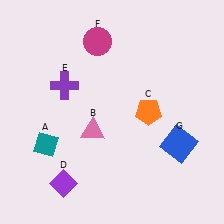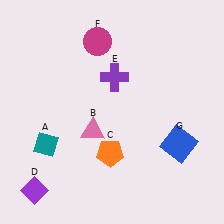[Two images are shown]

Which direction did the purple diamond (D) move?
The purple diamond (D) moved left.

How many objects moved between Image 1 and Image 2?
3 objects moved between the two images.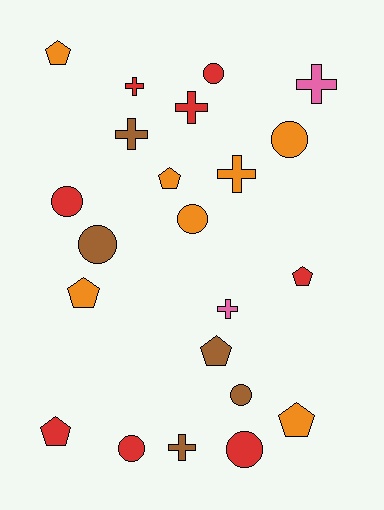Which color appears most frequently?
Red, with 8 objects.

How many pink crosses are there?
There are 2 pink crosses.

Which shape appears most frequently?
Circle, with 8 objects.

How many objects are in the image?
There are 22 objects.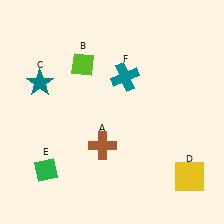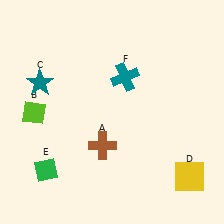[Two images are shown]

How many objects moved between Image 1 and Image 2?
1 object moved between the two images.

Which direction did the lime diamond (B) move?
The lime diamond (B) moved left.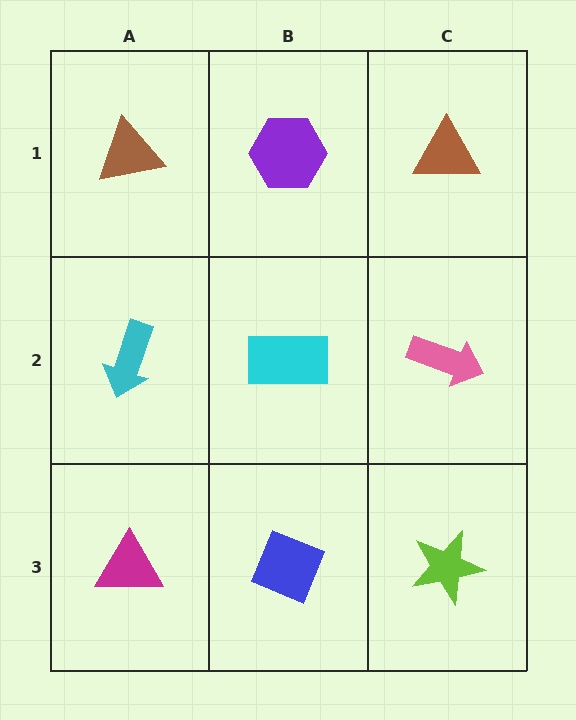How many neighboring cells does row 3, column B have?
3.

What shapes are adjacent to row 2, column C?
A brown triangle (row 1, column C), a lime star (row 3, column C), a cyan rectangle (row 2, column B).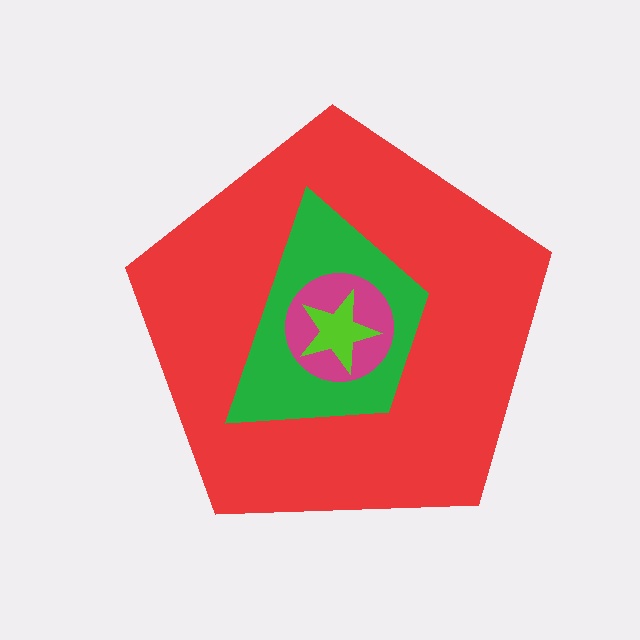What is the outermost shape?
The red pentagon.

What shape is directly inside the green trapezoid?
The magenta circle.